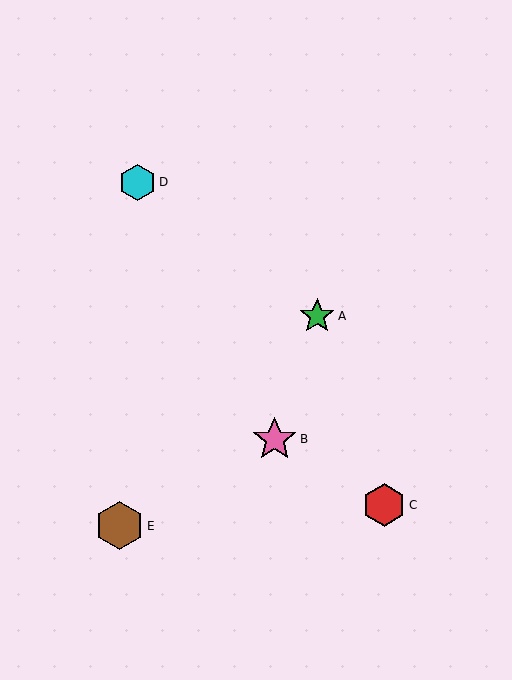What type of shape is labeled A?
Shape A is a green star.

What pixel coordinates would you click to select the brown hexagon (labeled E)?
Click at (119, 526) to select the brown hexagon E.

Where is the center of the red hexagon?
The center of the red hexagon is at (384, 505).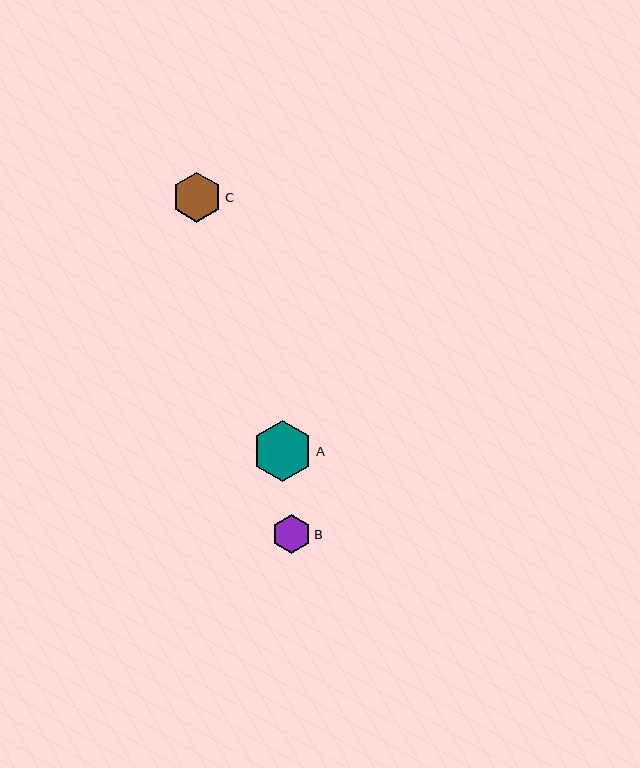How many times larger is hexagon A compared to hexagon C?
Hexagon A is approximately 1.2 times the size of hexagon C.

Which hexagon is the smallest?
Hexagon B is the smallest with a size of approximately 39 pixels.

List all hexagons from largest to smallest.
From largest to smallest: A, C, B.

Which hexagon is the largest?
Hexagon A is the largest with a size of approximately 61 pixels.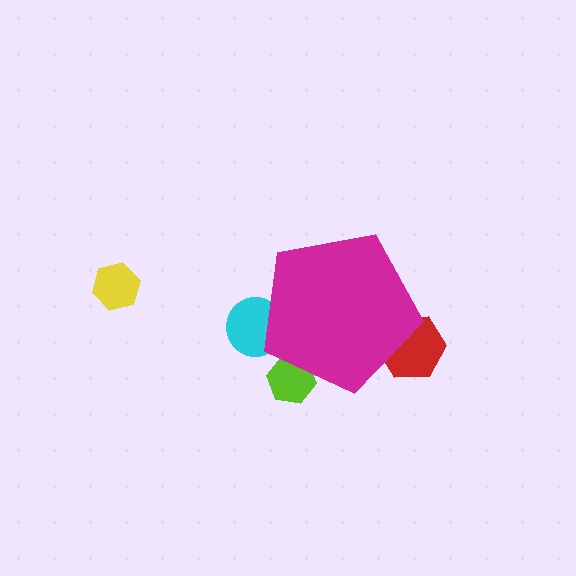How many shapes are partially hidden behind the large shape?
3 shapes are partially hidden.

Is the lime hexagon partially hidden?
Yes, the lime hexagon is partially hidden behind the magenta pentagon.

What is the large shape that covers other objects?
A magenta pentagon.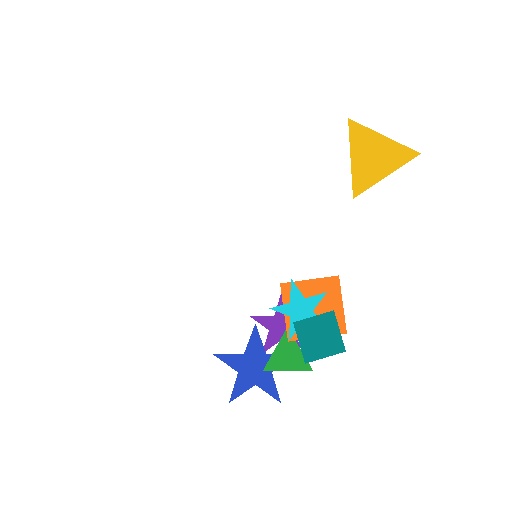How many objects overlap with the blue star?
2 objects overlap with the blue star.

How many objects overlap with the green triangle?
5 objects overlap with the green triangle.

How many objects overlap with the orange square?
4 objects overlap with the orange square.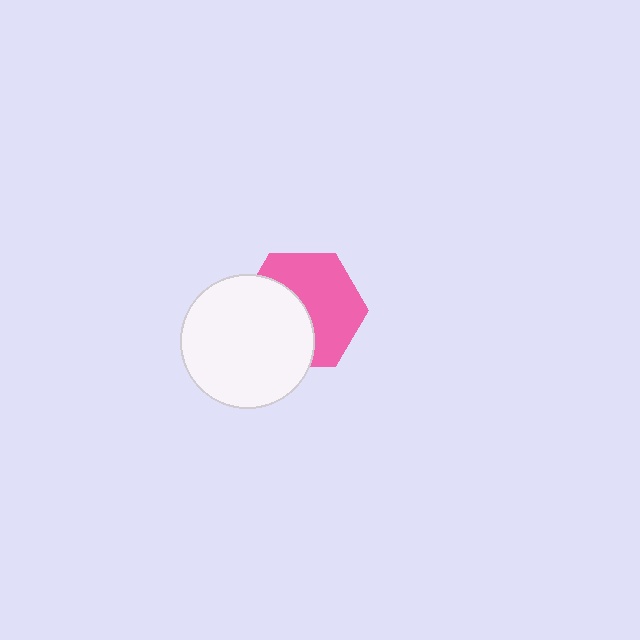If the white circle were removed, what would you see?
You would see the complete pink hexagon.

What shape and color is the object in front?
The object in front is a white circle.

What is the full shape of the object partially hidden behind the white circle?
The partially hidden object is a pink hexagon.